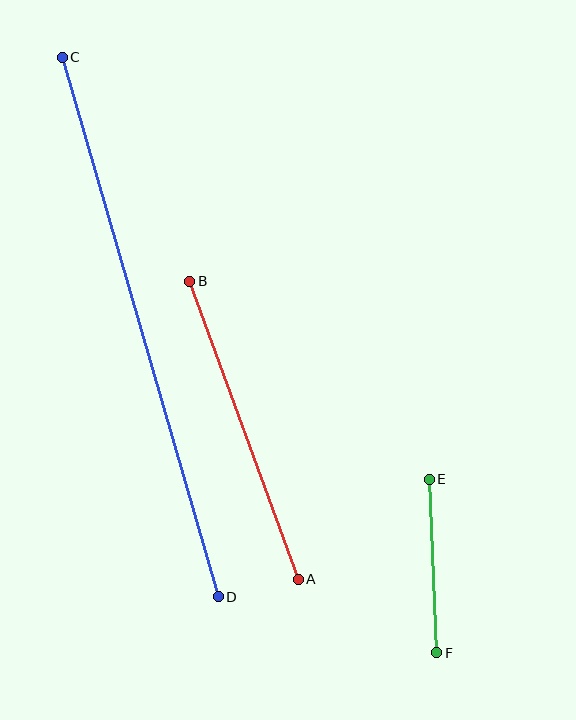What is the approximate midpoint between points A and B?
The midpoint is at approximately (244, 430) pixels.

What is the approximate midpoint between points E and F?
The midpoint is at approximately (433, 566) pixels.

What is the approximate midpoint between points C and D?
The midpoint is at approximately (140, 327) pixels.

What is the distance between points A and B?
The distance is approximately 317 pixels.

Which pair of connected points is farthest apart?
Points C and D are farthest apart.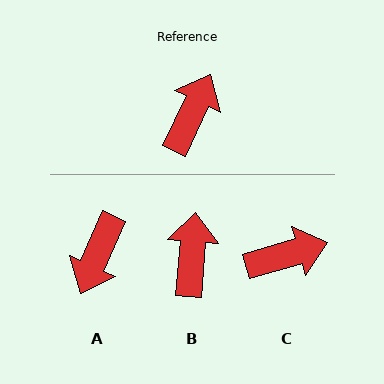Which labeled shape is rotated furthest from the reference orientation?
A, about 178 degrees away.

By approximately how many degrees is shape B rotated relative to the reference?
Approximately 21 degrees counter-clockwise.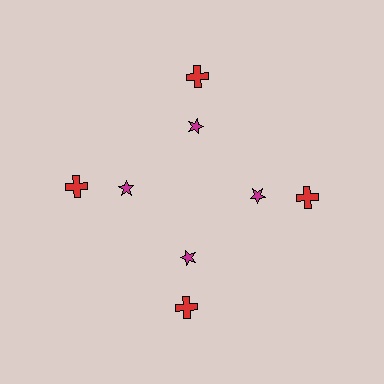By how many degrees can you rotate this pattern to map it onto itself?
The pattern maps onto itself every 90 degrees of rotation.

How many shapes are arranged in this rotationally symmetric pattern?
There are 8 shapes, arranged in 4 groups of 2.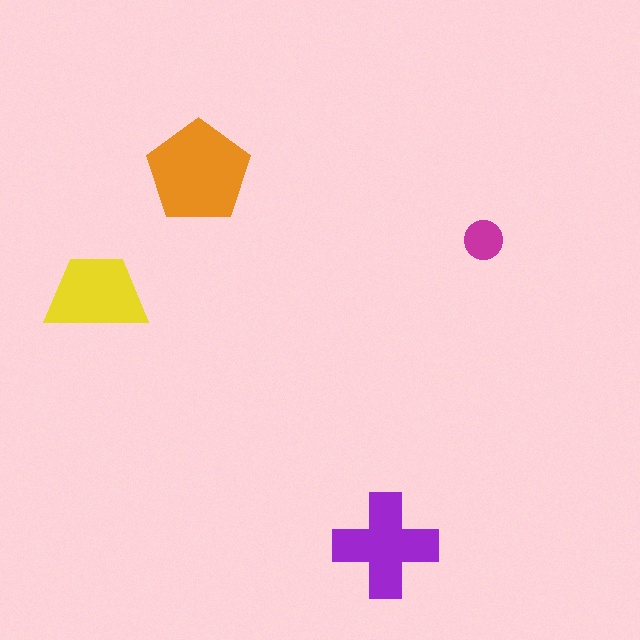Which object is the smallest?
The magenta circle.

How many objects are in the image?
There are 4 objects in the image.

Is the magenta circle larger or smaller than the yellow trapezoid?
Smaller.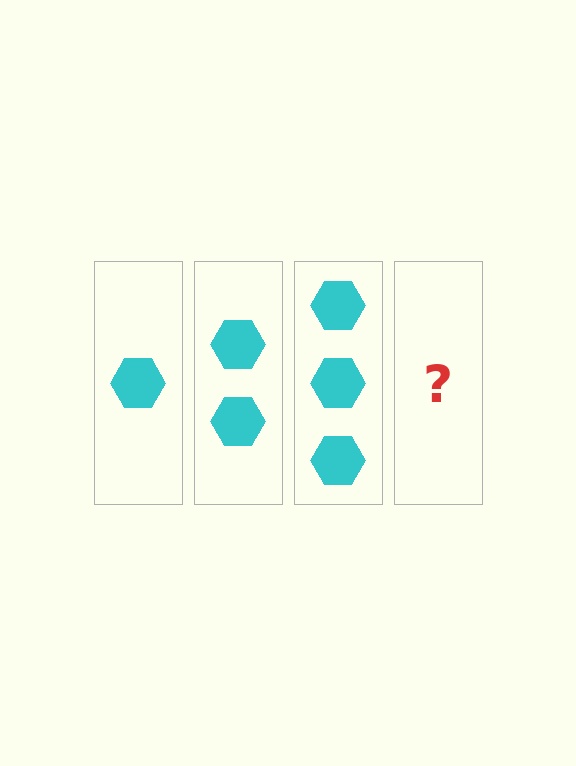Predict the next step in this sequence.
The next step is 4 hexagons.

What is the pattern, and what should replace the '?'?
The pattern is that each step adds one more hexagon. The '?' should be 4 hexagons.